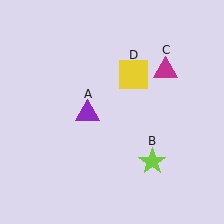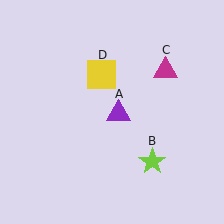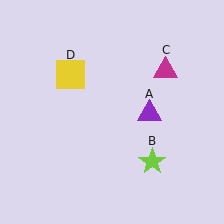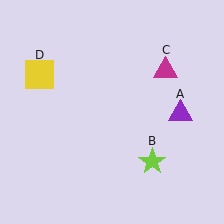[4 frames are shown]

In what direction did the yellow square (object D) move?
The yellow square (object D) moved left.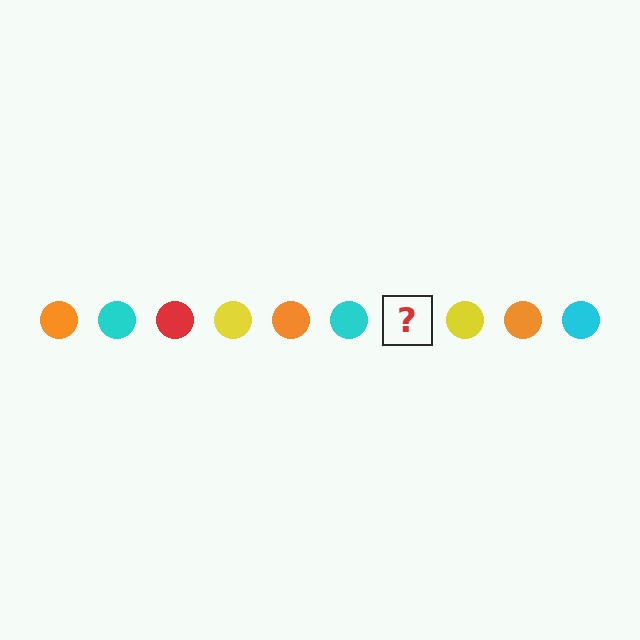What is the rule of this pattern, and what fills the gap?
The rule is that the pattern cycles through orange, cyan, red, yellow circles. The gap should be filled with a red circle.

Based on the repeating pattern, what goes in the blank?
The blank should be a red circle.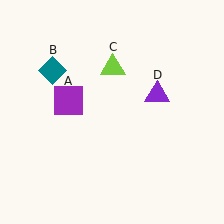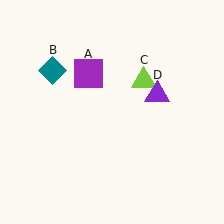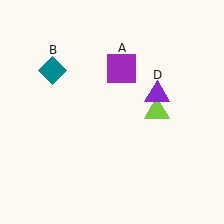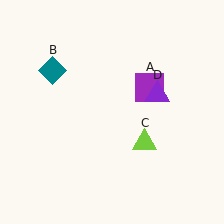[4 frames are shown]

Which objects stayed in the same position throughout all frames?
Teal diamond (object B) and purple triangle (object D) remained stationary.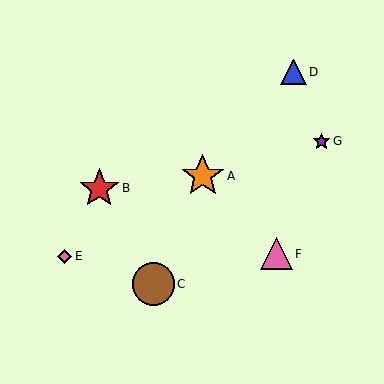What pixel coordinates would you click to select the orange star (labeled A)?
Click at (203, 176) to select the orange star A.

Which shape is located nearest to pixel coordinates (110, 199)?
The red star (labeled B) at (99, 188) is nearest to that location.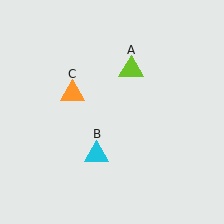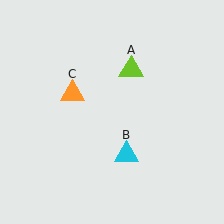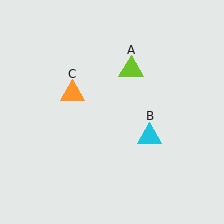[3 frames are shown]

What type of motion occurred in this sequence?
The cyan triangle (object B) rotated counterclockwise around the center of the scene.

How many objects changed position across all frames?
1 object changed position: cyan triangle (object B).